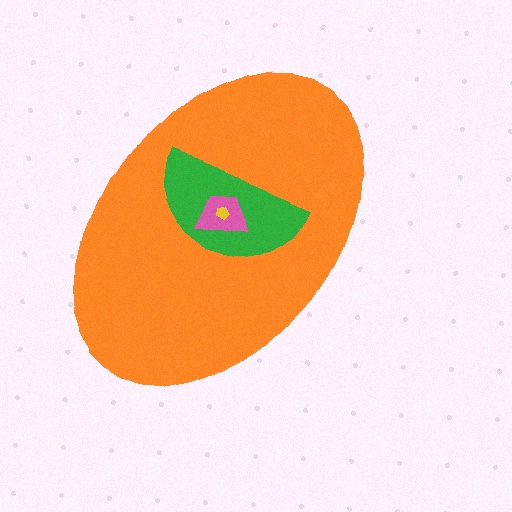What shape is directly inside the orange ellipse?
The green semicircle.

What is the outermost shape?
The orange ellipse.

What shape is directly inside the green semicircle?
The pink trapezoid.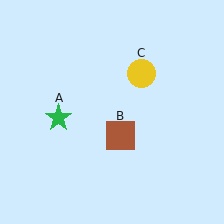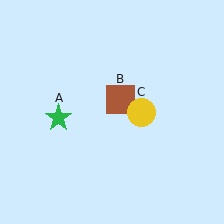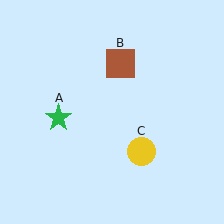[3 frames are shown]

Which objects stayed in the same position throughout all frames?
Green star (object A) remained stationary.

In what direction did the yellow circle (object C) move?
The yellow circle (object C) moved down.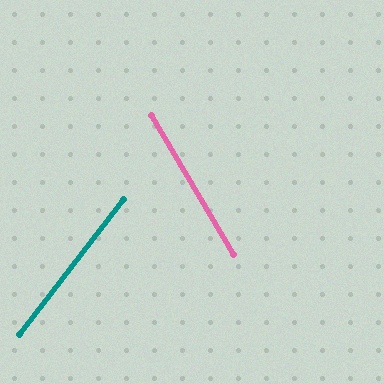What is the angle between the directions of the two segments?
Approximately 68 degrees.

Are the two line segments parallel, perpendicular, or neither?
Neither parallel nor perpendicular — they differ by about 68°.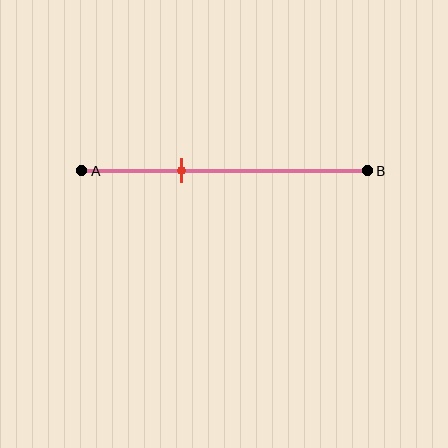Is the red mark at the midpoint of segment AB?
No, the mark is at about 35% from A, not at the 50% midpoint.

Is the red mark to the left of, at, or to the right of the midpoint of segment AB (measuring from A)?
The red mark is to the left of the midpoint of segment AB.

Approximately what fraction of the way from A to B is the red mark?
The red mark is approximately 35% of the way from A to B.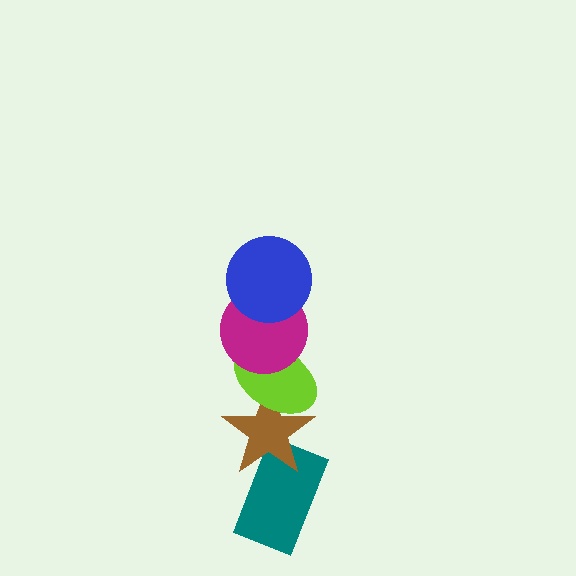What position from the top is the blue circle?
The blue circle is 1st from the top.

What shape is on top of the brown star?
The lime ellipse is on top of the brown star.